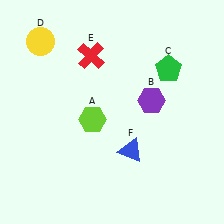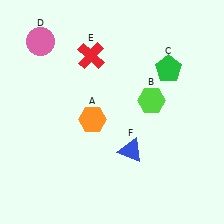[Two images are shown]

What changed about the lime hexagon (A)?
In Image 1, A is lime. In Image 2, it changed to orange.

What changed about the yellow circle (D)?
In Image 1, D is yellow. In Image 2, it changed to pink.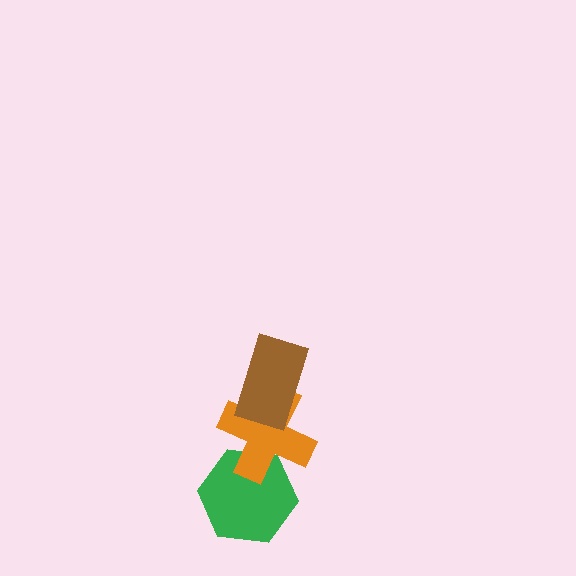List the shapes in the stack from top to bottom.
From top to bottom: the brown rectangle, the orange cross, the green hexagon.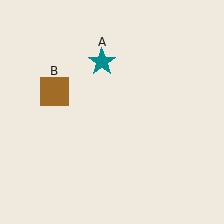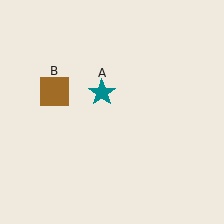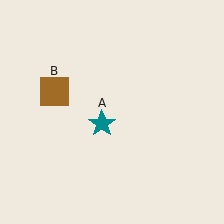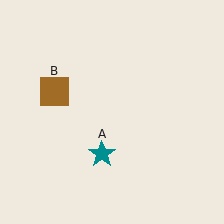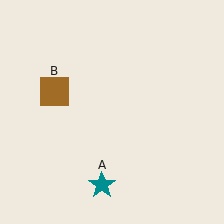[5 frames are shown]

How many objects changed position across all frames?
1 object changed position: teal star (object A).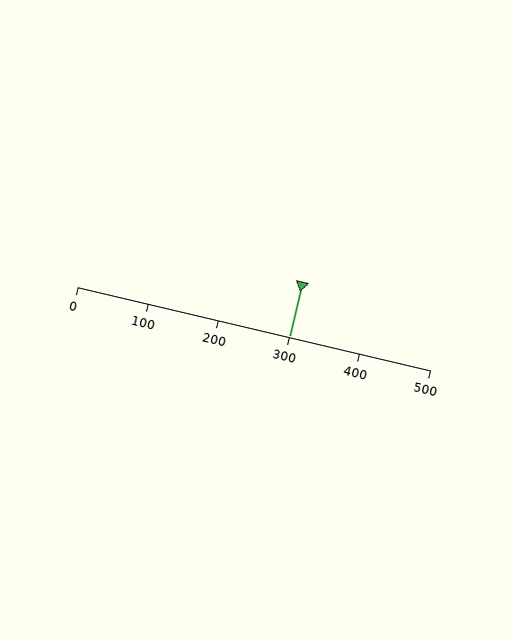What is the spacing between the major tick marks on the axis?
The major ticks are spaced 100 apart.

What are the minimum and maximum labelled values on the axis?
The axis runs from 0 to 500.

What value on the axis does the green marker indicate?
The marker indicates approximately 300.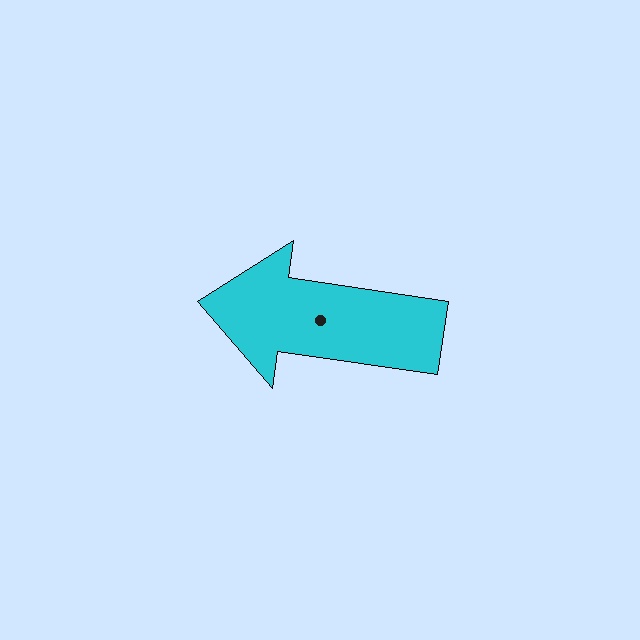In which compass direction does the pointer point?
West.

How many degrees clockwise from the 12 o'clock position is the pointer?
Approximately 278 degrees.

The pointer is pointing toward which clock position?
Roughly 9 o'clock.